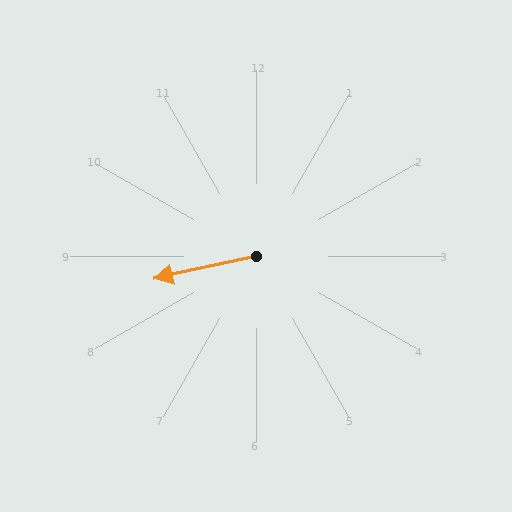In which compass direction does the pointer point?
West.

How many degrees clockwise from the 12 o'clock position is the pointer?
Approximately 258 degrees.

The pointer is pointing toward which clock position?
Roughly 9 o'clock.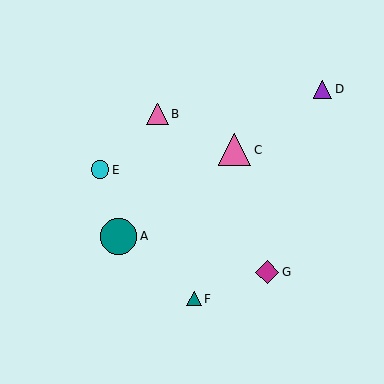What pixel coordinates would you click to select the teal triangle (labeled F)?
Click at (194, 299) to select the teal triangle F.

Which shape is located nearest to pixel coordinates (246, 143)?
The pink triangle (labeled C) at (235, 150) is nearest to that location.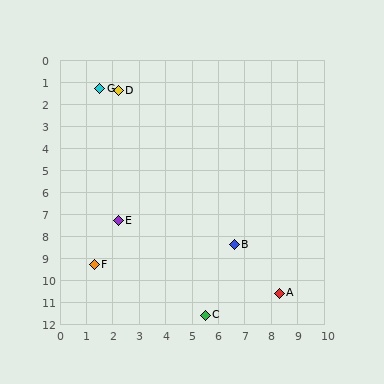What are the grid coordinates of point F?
Point F is at approximately (1.3, 9.3).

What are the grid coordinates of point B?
Point B is at approximately (6.6, 8.4).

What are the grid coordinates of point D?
Point D is at approximately (2.2, 1.4).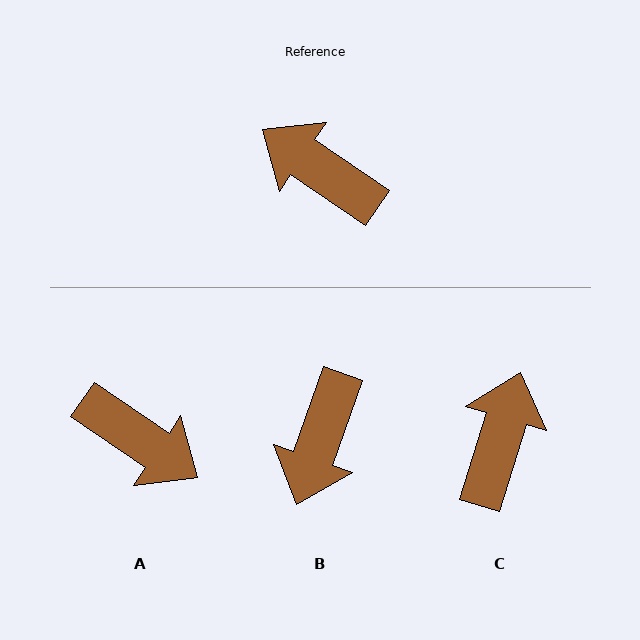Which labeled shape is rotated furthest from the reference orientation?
A, about 180 degrees away.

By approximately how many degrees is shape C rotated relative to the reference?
Approximately 73 degrees clockwise.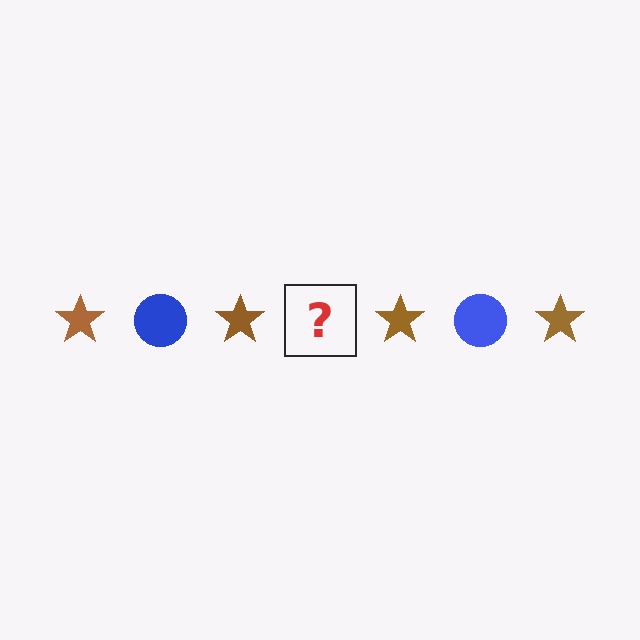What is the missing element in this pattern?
The missing element is a blue circle.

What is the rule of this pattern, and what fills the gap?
The rule is that the pattern alternates between brown star and blue circle. The gap should be filled with a blue circle.